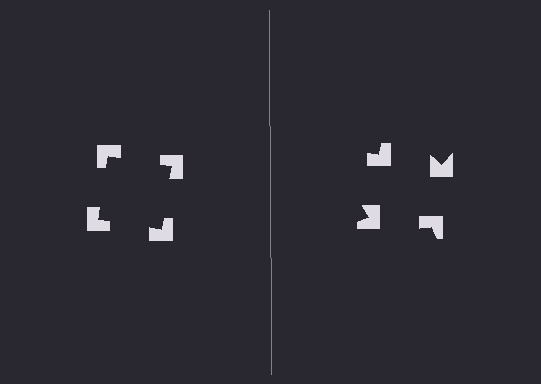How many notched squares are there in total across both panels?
8 — 4 on each side.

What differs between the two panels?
The notched squares are positioned identically on both sides; only the wedge orientations differ. On the left they align to a square; on the right they are misaligned.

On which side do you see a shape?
An illusory square appears on the left side. On the right side the wedge cuts are rotated, so no coherent shape forms.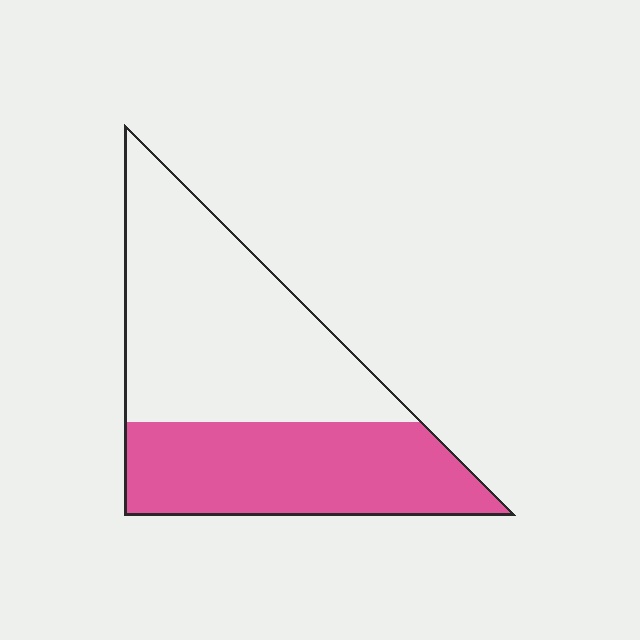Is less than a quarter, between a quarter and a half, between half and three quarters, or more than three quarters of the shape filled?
Between a quarter and a half.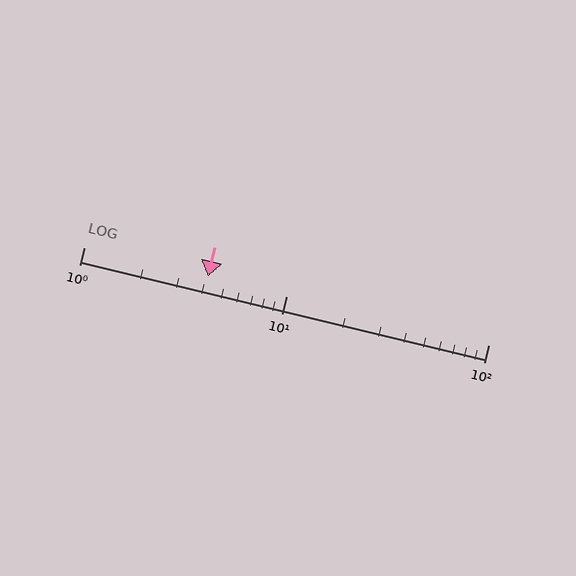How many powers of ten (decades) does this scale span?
The scale spans 2 decades, from 1 to 100.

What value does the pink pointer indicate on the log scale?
The pointer indicates approximately 4.1.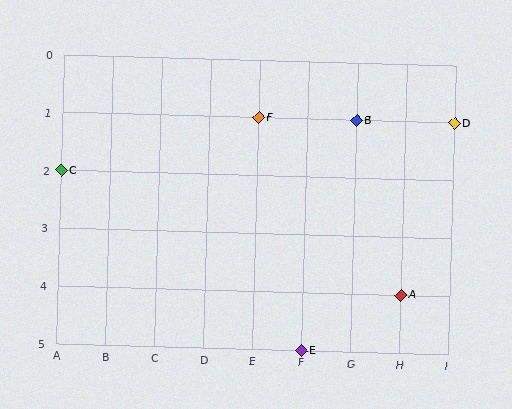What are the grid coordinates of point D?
Point D is at grid coordinates (I, 1).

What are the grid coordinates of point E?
Point E is at grid coordinates (F, 5).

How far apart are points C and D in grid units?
Points C and D are 8 columns and 1 row apart (about 8.1 grid units diagonally).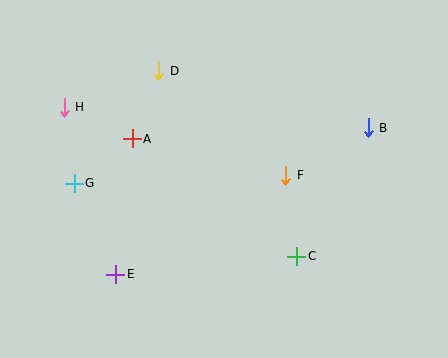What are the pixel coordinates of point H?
Point H is at (64, 107).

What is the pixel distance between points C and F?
The distance between C and F is 82 pixels.